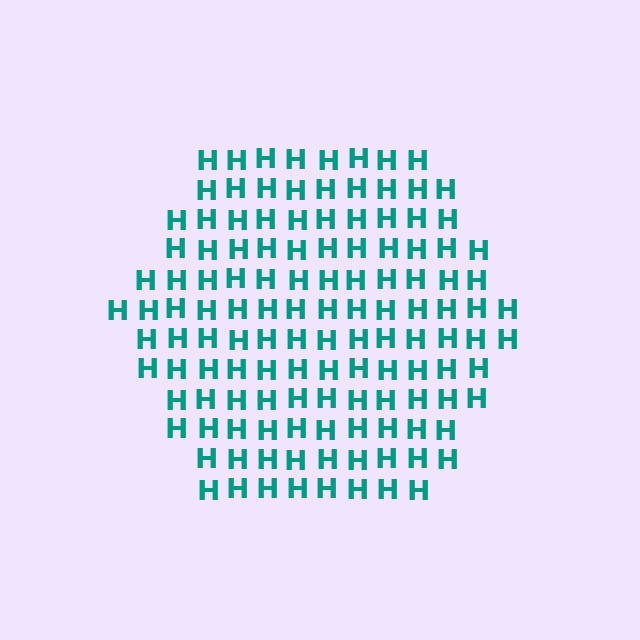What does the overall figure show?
The overall figure shows a hexagon.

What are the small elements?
The small elements are letter H's.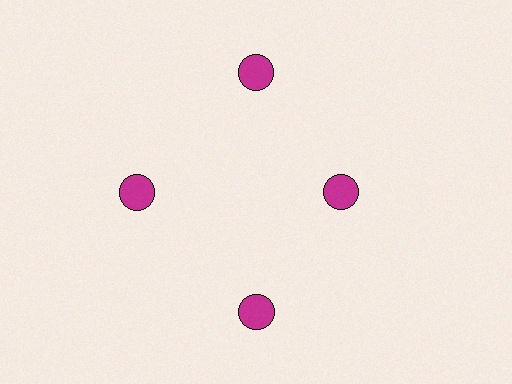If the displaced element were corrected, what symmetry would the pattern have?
It would have 4-fold rotational symmetry — the pattern would map onto itself every 90 degrees.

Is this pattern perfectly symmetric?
No. The 4 magenta circles are arranged in a ring, but one element near the 3 o'clock position is pulled inward toward the center, breaking the 4-fold rotational symmetry.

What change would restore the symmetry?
The symmetry would be restored by moving it outward, back onto the ring so that all 4 circles sit at equal angles and equal distance from the center.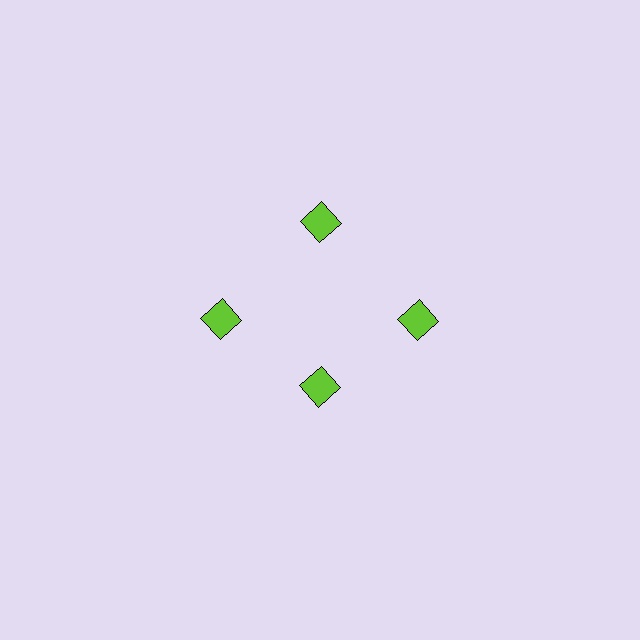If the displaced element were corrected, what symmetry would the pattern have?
It would have 4-fold rotational symmetry — the pattern would map onto itself every 90 degrees.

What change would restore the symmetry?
The symmetry would be restored by moving it outward, back onto the ring so that all 4 squares sit at equal angles and equal distance from the center.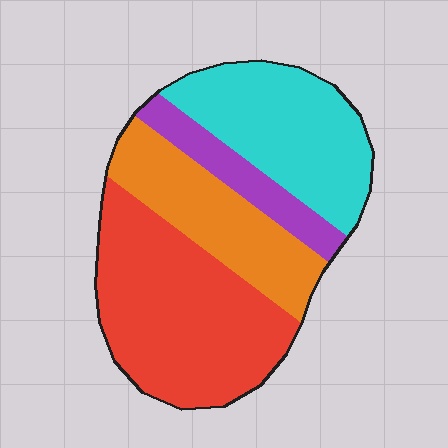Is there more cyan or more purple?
Cyan.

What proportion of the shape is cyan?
Cyan takes up between a sixth and a third of the shape.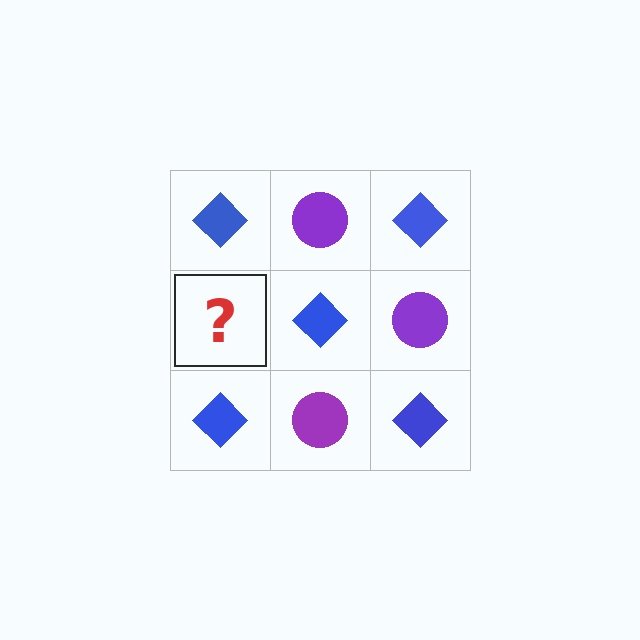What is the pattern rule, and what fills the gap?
The rule is that it alternates blue diamond and purple circle in a checkerboard pattern. The gap should be filled with a purple circle.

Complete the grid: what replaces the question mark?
The question mark should be replaced with a purple circle.